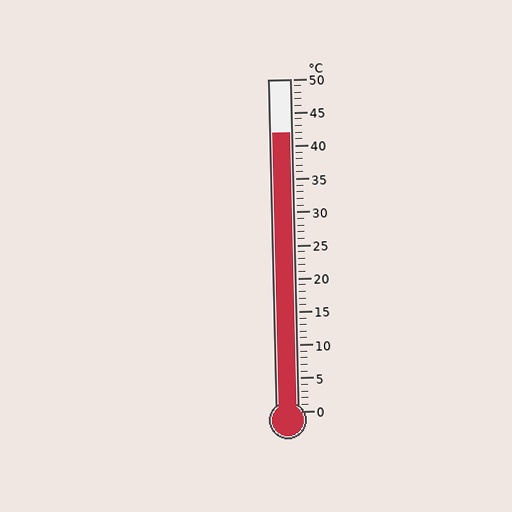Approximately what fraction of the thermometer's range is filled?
The thermometer is filled to approximately 85% of its range.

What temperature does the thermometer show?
The thermometer shows approximately 42°C.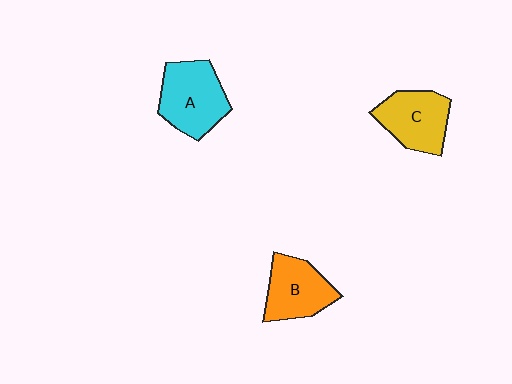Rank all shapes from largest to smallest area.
From largest to smallest: A (cyan), C (yellow), B (orange).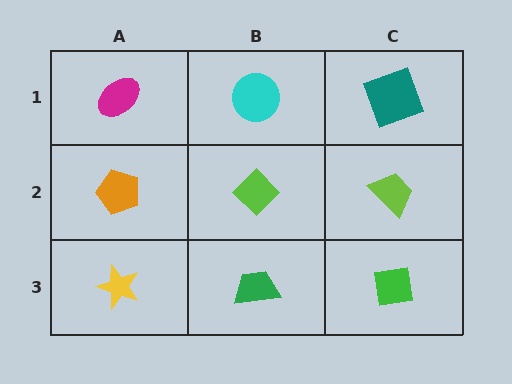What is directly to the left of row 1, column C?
A cyan circle.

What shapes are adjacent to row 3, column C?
A lime trapezoid (row 2, column C), a green trapezoid (row 3, column B).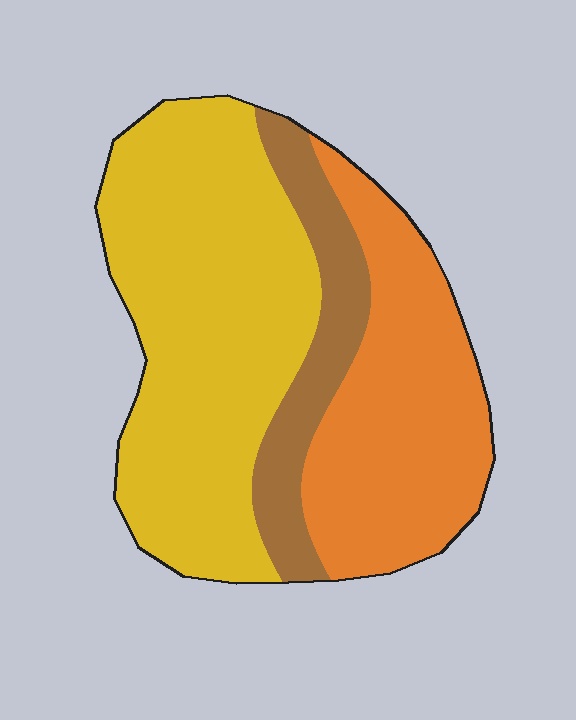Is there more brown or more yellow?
Yellow.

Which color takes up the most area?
Yellow, at roughly 50%.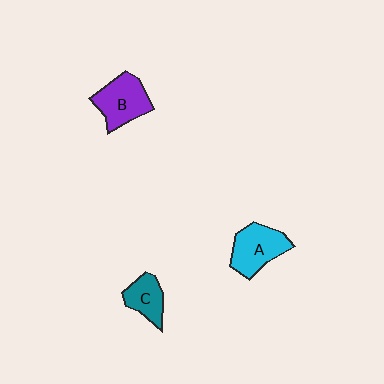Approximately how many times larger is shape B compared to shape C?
Approximately 1.5 times.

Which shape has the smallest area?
Shape C (teal).